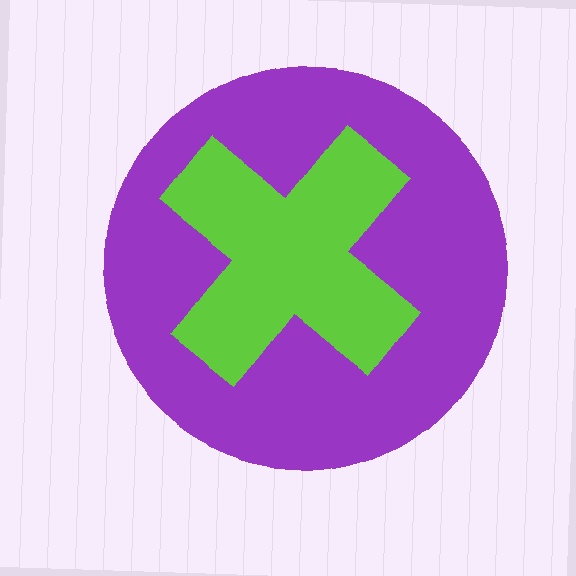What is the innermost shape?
The lime cross.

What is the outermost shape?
The purple circle.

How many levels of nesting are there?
2.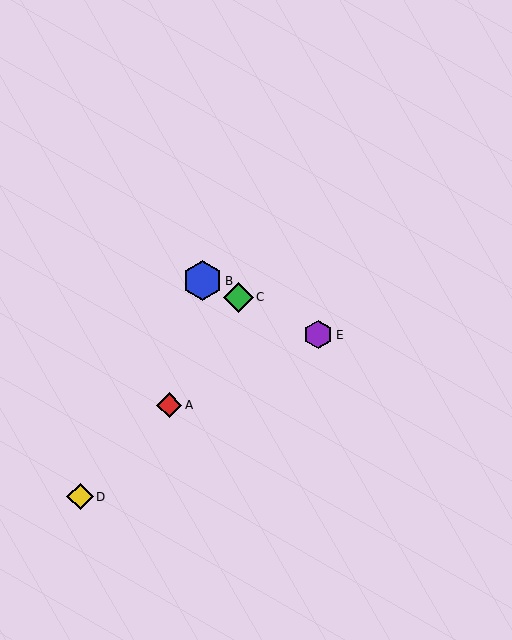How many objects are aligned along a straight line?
3 objects (B, C, E) are aligned along a straight line.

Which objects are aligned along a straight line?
Objects B, C, E are aligned along a straight line.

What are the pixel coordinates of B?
Object B is at (203, 281).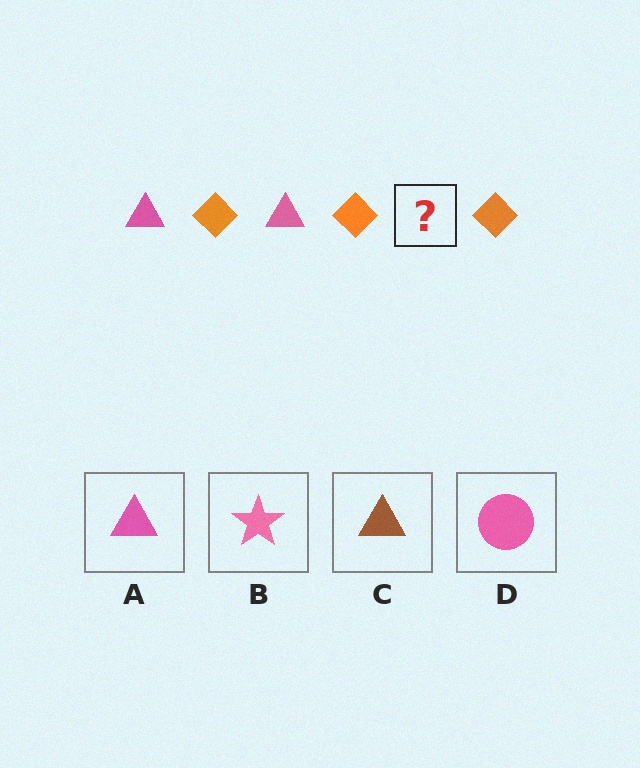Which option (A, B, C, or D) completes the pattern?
A.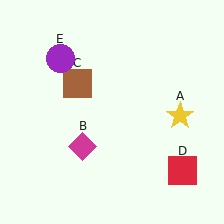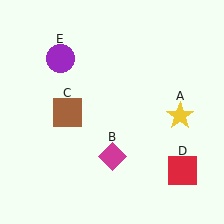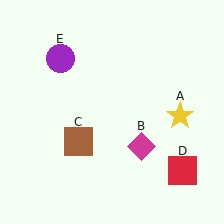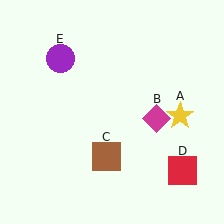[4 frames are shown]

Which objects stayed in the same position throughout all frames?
Yellow star (object A) and red square (object D) and purple circle (object E) remained stationary.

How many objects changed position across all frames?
2 objects changed position: magenta diamond (object B), brown square (object C).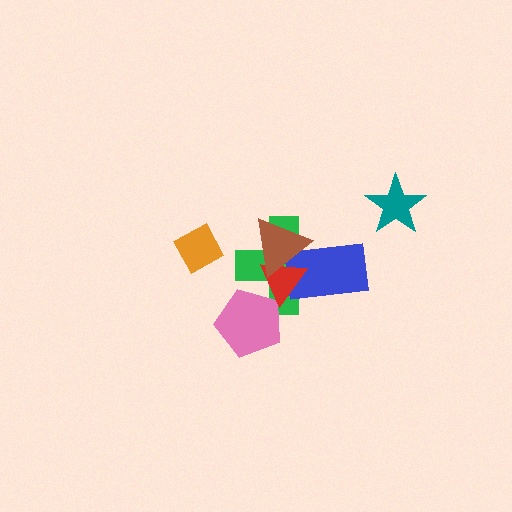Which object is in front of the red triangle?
The brown triangle is in front of the red triangle.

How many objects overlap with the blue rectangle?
3 objects overlap with the blue rectangle.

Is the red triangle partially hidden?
Yes, it is partially covered by another shape.